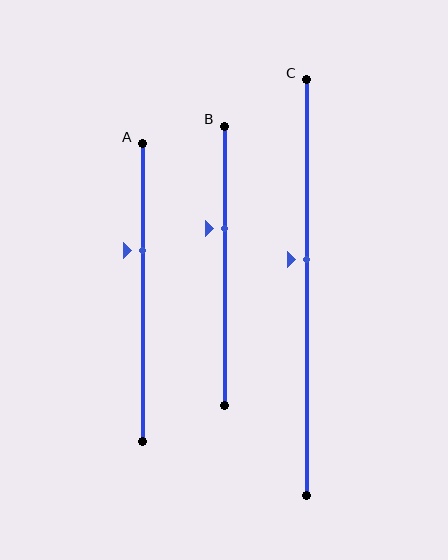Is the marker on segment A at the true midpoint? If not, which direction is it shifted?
No, the marker on segment A is shifted upward by about 14% of the segment length.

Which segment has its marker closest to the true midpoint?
Segment C has its marker closest to the true midpoint.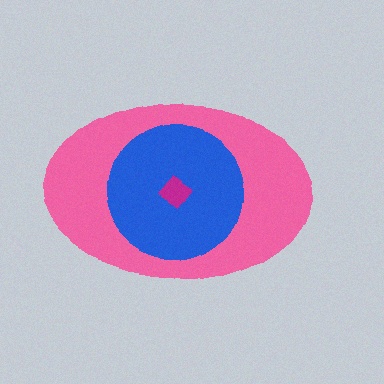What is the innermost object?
The magenta diamond.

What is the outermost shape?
The pink ellipse.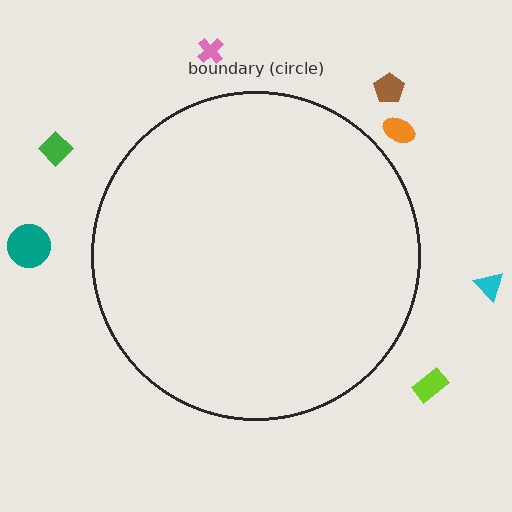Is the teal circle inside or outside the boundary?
Outside.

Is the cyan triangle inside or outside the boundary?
Outside.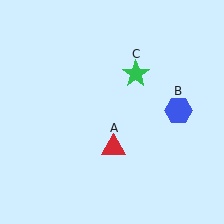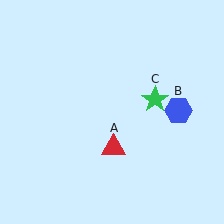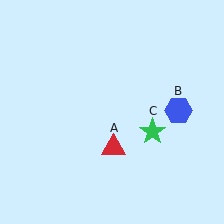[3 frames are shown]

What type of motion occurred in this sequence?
The green star (object C) rotated clockwise around the center of the scene.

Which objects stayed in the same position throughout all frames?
Red triangle (object A) and blue hexagon (object B) remained stationary.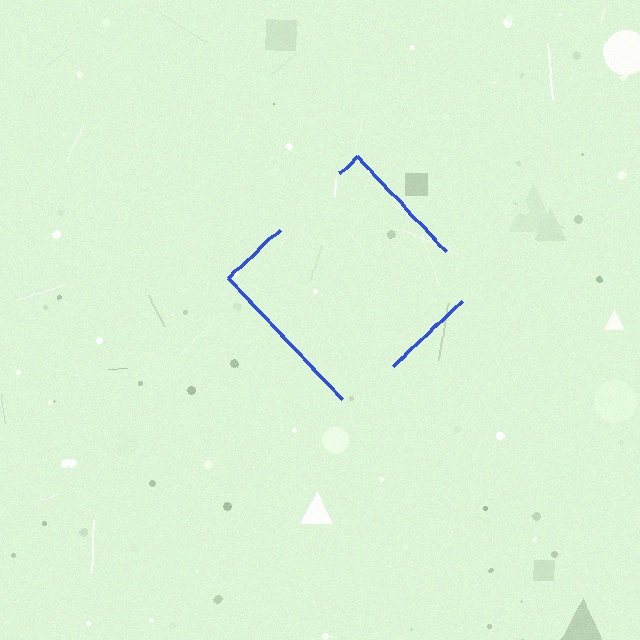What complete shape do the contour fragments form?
The contour fragments form a diamond.